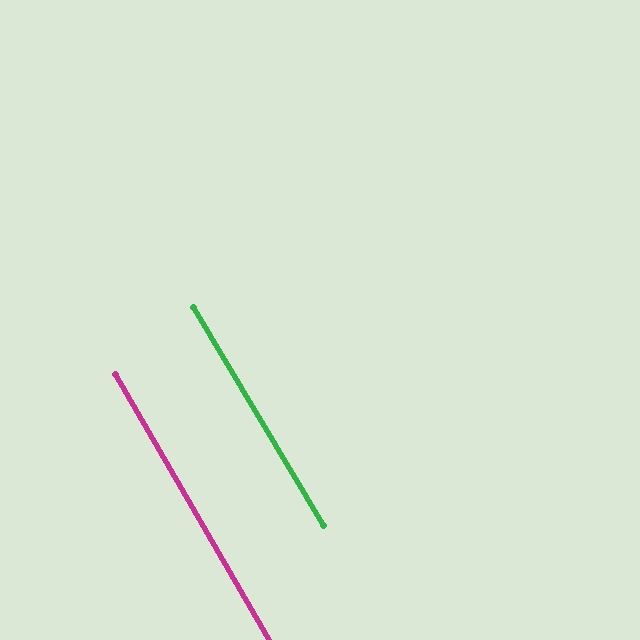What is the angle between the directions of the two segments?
Approximately 1 degree.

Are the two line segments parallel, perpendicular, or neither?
Parallel — their directions differ by only 0.8°.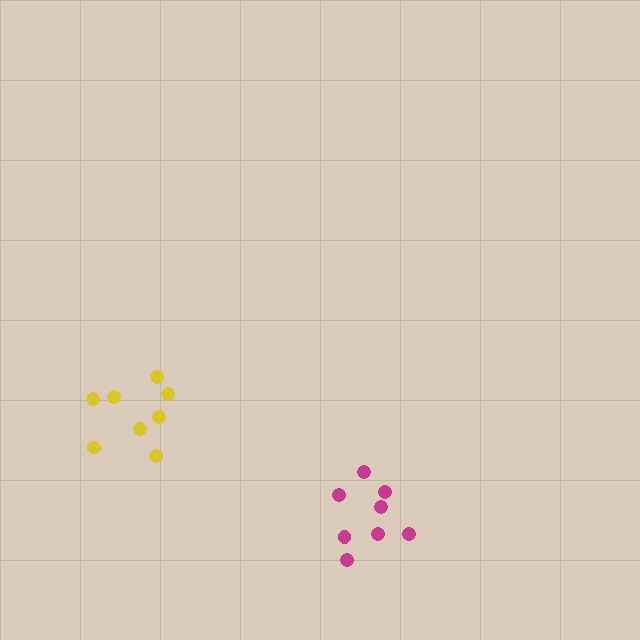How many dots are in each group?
Group 1: 8 dots, Group 2: 8 dots (16 total).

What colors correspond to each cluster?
The clusters are colored: magenta, yellow.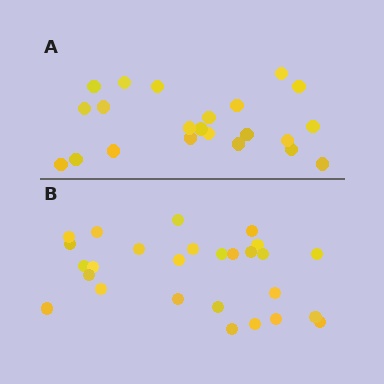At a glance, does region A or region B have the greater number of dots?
Region B (the bottom region) has more dots.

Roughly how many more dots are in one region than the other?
Region B has about 5 more dots than region A.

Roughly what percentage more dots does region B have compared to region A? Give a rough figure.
About 25% more.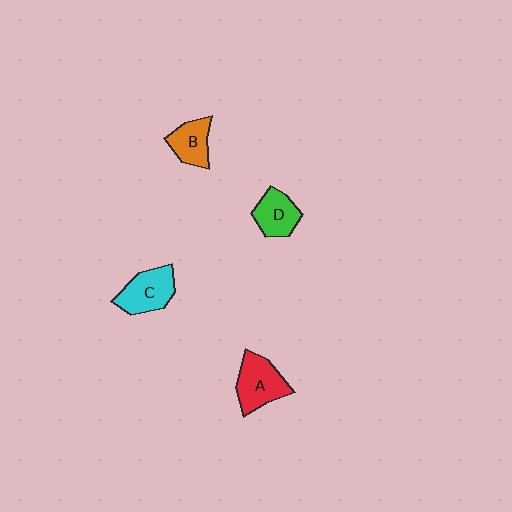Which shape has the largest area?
Shape A (red).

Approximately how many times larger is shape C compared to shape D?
Approximately 1.2 times.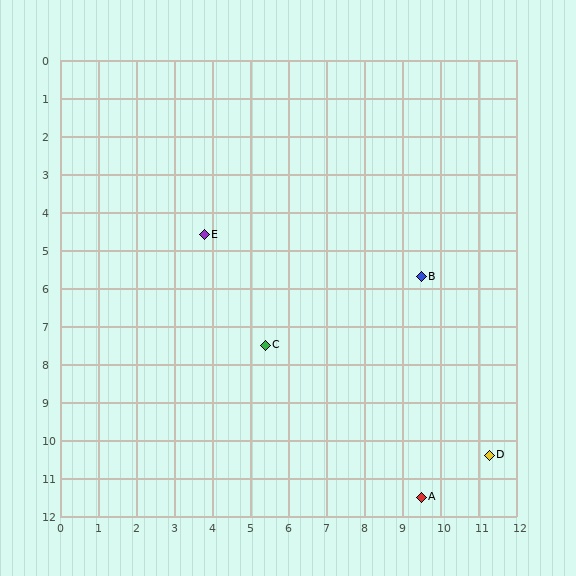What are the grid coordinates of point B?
Point B is at approximately (9.5, 5.7).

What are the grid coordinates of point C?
Point C is at approximately (5.4, 7.5).